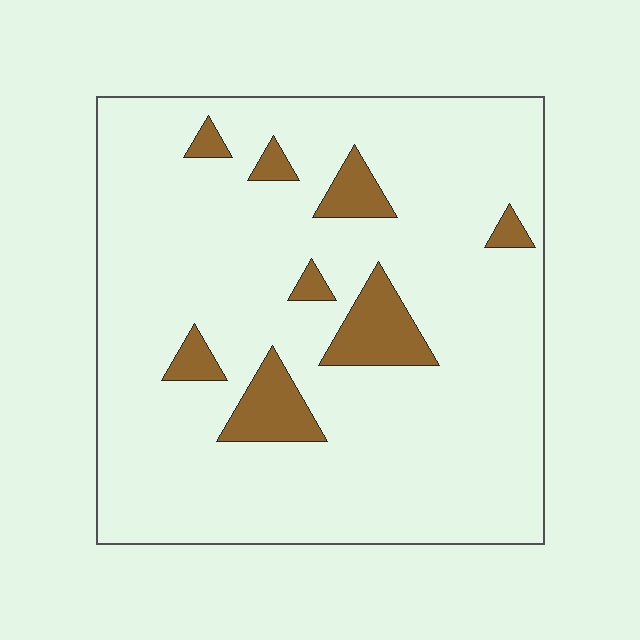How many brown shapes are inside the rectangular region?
8.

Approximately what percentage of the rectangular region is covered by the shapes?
Approximately 10%.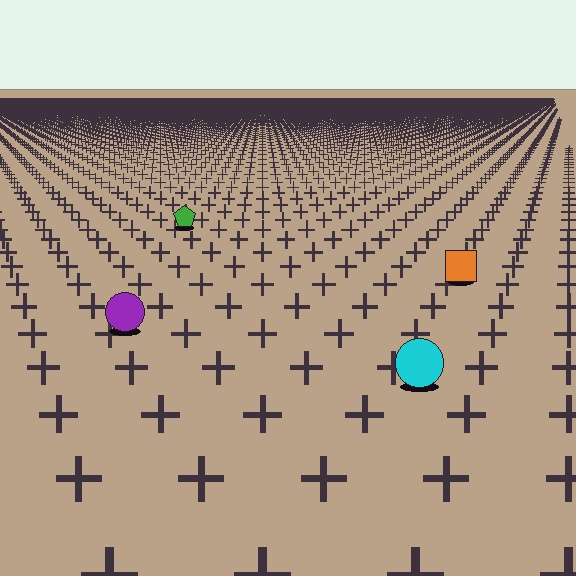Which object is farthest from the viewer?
The green pentagon is farthest from the viewer. It appears smaller and the ground texture around it is denser.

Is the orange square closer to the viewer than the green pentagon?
Yes. The orange square is closer — you can tell from the texture gradient: the ground texture is coarser near it.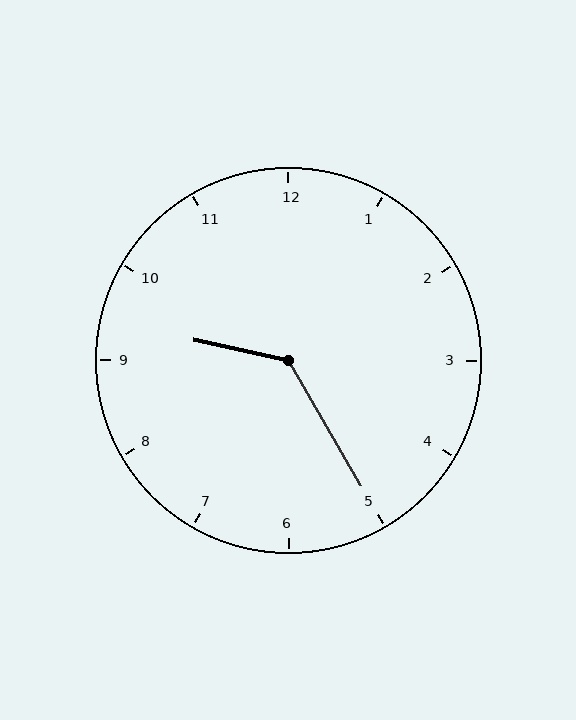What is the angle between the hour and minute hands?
Approximately 132 degrees.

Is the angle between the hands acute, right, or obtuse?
It is obtuse.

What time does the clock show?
9:25.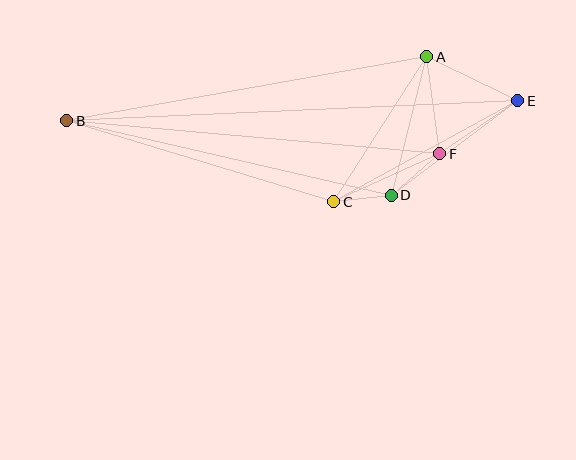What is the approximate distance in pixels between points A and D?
The distance between A and D is approximately 143 pixels.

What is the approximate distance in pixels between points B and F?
The distance between B and F is approximately 375 pixels.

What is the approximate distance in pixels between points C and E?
The distance between C and E is approximately 210 pixels.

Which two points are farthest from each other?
Points B and E are farthest from each other.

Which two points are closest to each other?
Points C and D are closest to each other.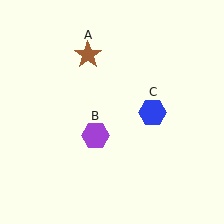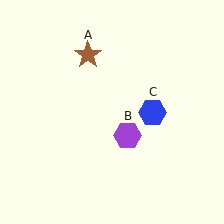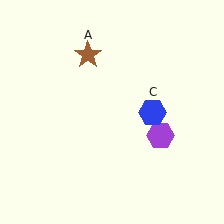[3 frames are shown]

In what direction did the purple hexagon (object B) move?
The purple hexagon (object B) moved right.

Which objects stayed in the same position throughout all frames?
Brown star (object A) and blue hexagon (object C) remained stationary.